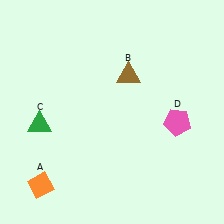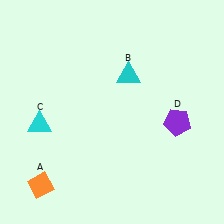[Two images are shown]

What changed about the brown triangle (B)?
In Image 1, B is brown. In Image 2, it changed to cyan.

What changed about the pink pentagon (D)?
In Image 1, D is pink. In Image 2, it changed to purple.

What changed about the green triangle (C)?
In Image 1, C is green. In Image 2, it changed to cyan.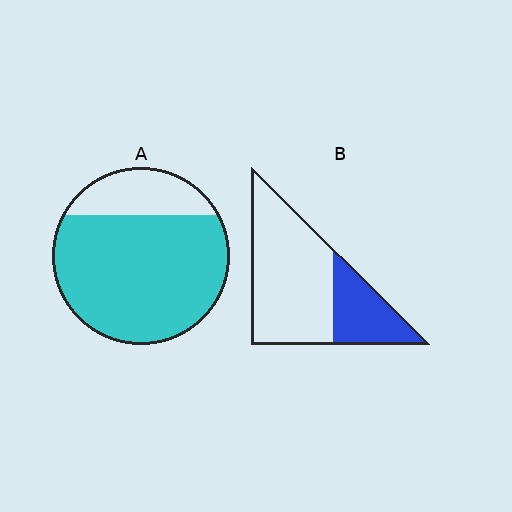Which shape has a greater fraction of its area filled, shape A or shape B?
Shape A.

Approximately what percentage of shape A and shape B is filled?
A is approximately 80% and B is approximately 30%.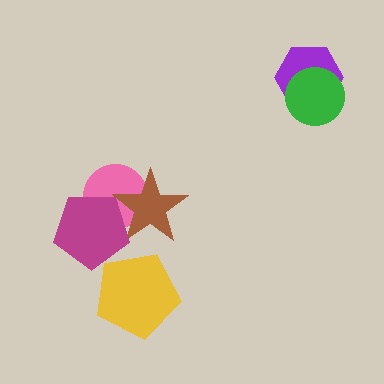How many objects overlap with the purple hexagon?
1 object overlaps with the purple hexagon.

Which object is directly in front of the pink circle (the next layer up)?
The brown star is directly in front of the pink circle.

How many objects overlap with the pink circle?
2 objects overlap with the pink circle.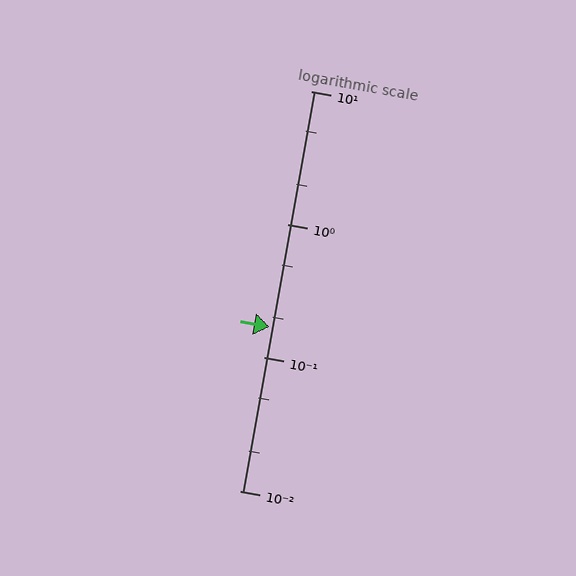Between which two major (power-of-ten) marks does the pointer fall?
The pointer is between 0.1 and 1.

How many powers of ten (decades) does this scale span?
The scale spans 3 decades, from 0.01 to 10.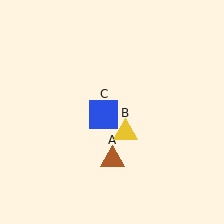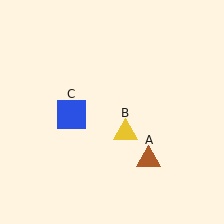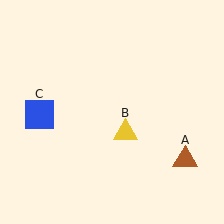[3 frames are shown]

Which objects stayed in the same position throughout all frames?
Yellow triangle (object B) remained stationary.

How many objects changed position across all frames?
2 objects changed position: brown triangle (object A), blue square (object C).